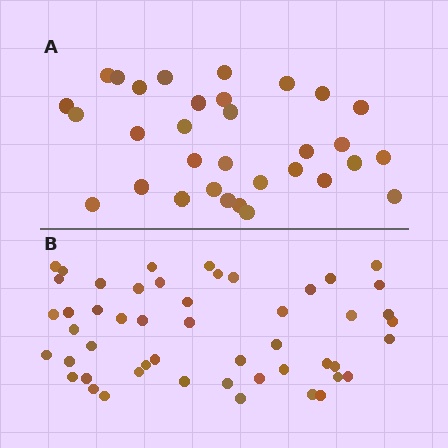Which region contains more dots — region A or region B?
Region B (the bottom region) has more dots.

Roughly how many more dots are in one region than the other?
Region B has approximately 20 more dots than region A.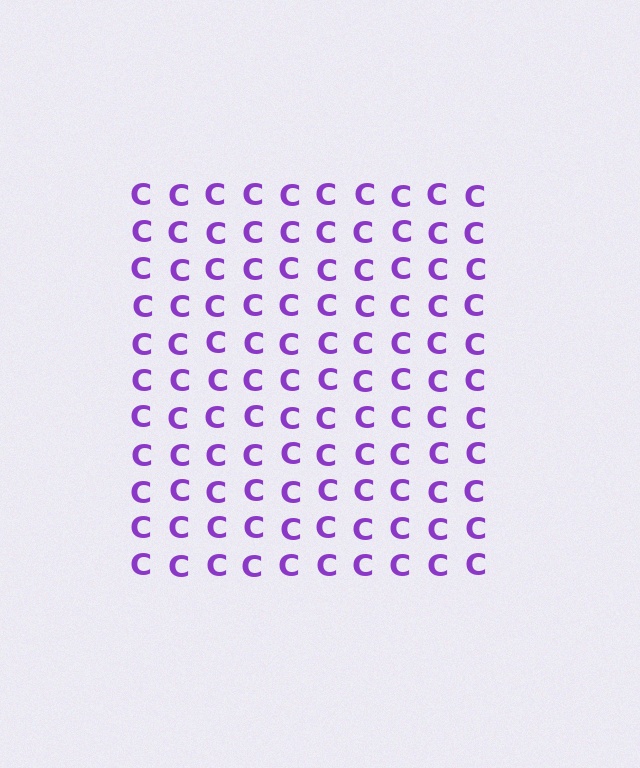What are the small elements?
The small elements are letter C's.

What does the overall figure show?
The overall figure shows a square.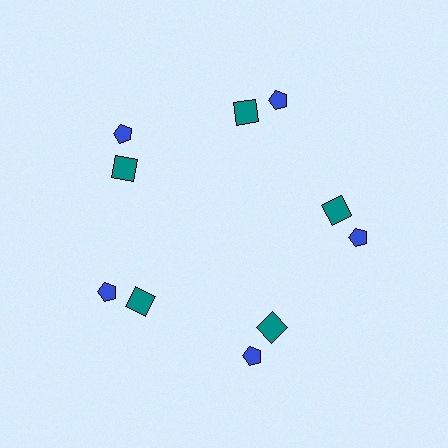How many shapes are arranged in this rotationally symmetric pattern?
There are 10 shapes, arranged in 5 groups of 2.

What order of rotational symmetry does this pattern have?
This pattern has 5-fold rotational symmetry.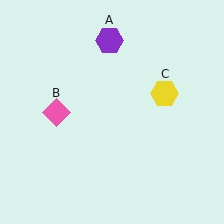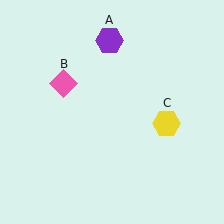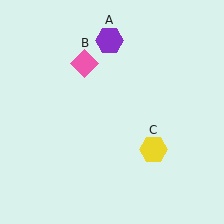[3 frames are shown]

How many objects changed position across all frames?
2 objects changed position: pink diamond (object B), yellow hexagon (object C).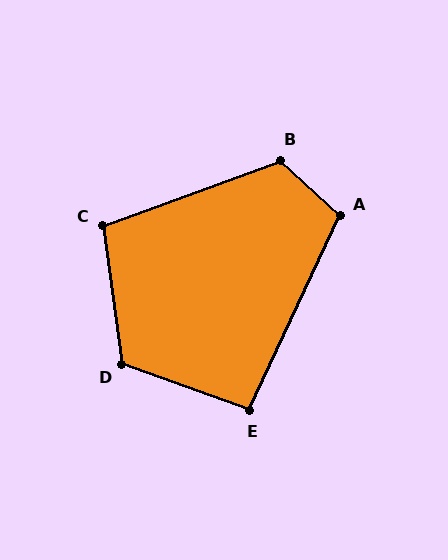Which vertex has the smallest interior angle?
E, at approximately 95 degrees.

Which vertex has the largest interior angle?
D, at approximately 117 degrees.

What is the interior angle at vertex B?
Approximately 117 degrees (obtuse).